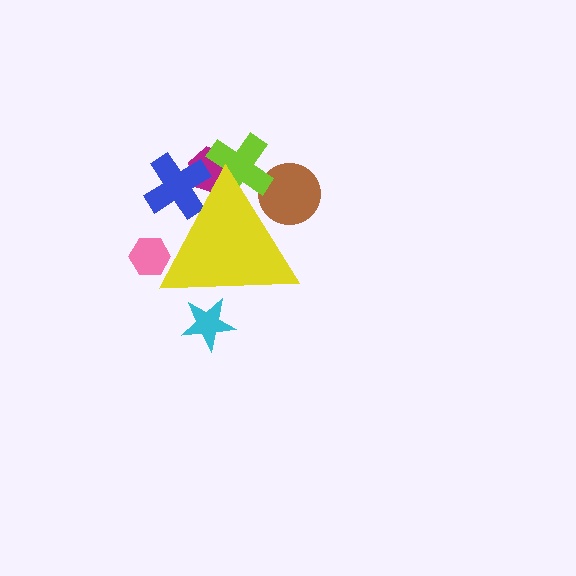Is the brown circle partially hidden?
Yes, the brown circle is partially hidden behind the yellow triangle.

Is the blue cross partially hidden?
Yes, the blue cross is partially hidden behind the yellow triangle.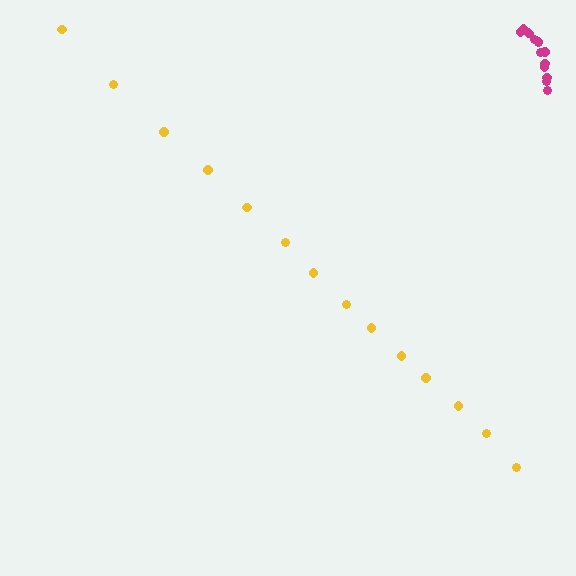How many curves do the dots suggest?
There are 2 distinct paths.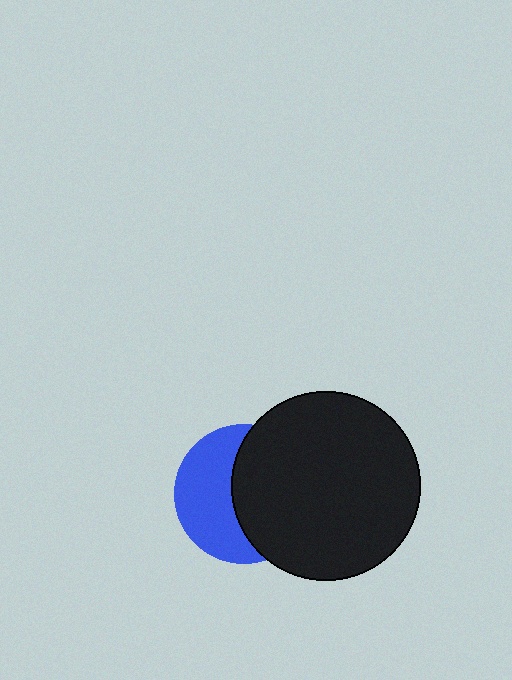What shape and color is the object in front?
The object in front is a black circle.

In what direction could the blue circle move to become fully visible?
The blue circle could move left. That would shift it out from behind the black circle entirely.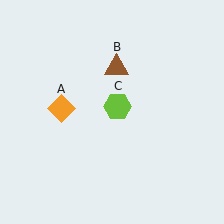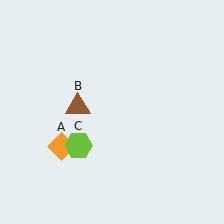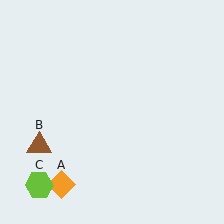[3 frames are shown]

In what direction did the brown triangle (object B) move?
The brown triangle (object B) moved down and to the left.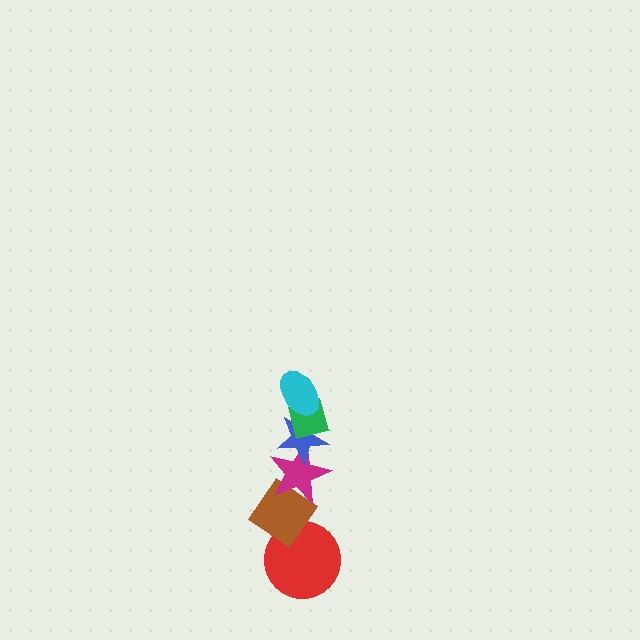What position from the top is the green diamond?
The green diamond is 2nd from the top.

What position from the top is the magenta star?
The magenta star is 4th from the top.